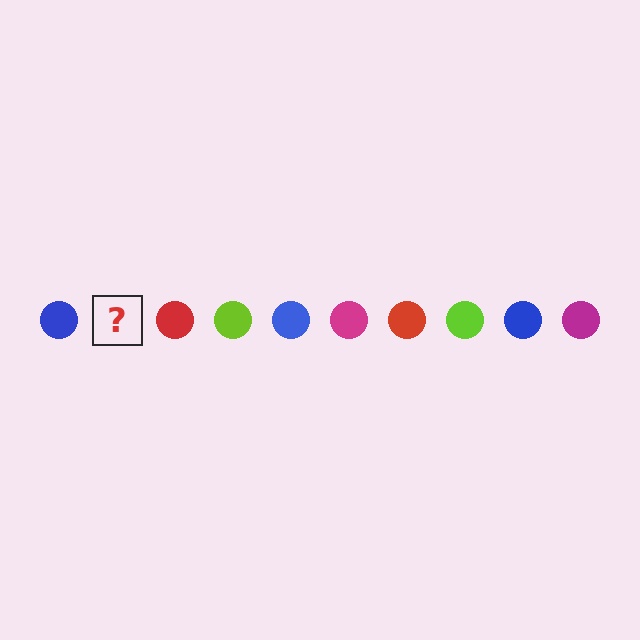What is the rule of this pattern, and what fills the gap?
The rule is that the pattern cycles through blue, magenta, red, lime circles. The gap should be filled with a magenta circle.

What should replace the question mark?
The question mark should be replaced with a magenta circle.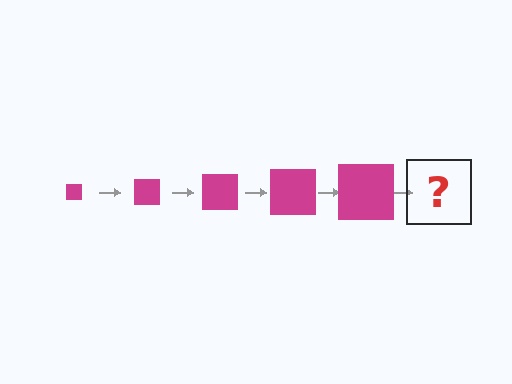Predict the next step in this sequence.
The next step is a magenta square, larger than the previous one.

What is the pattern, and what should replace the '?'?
The pattern is that the square gets progressively larger each step. The '?' should be a magenta square, larger than the previous one.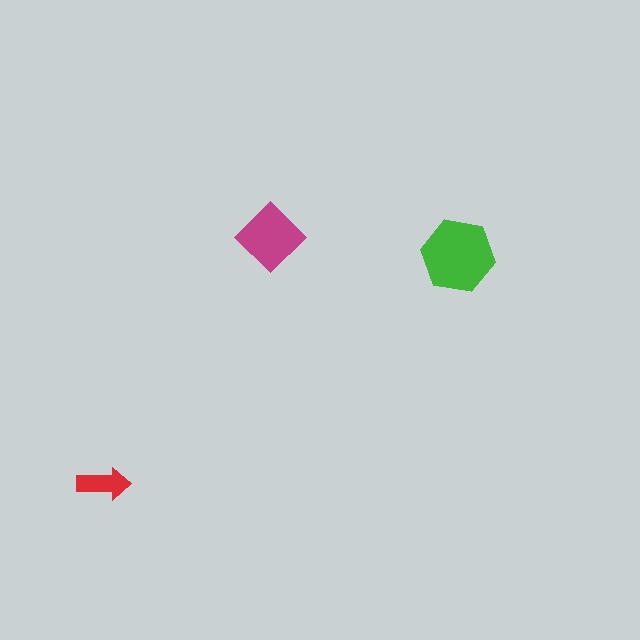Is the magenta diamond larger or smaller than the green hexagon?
Smaller.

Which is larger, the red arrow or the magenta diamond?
The magenta diamond.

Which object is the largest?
The green hexagon.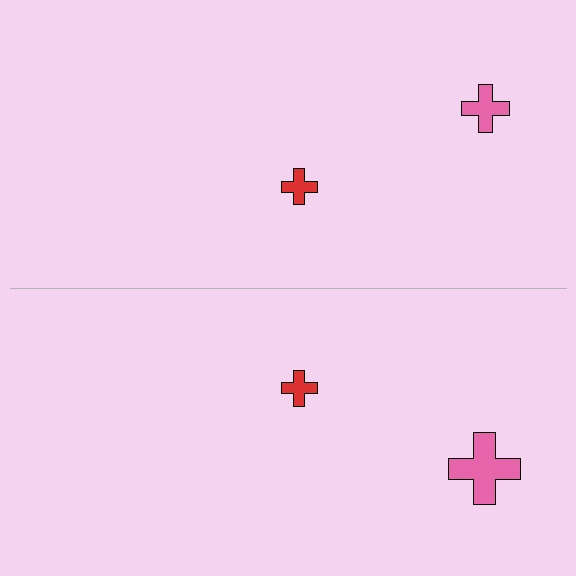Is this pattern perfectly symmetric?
No, the pattern is not perfectly symmetric. The pink cross on the bottom side has a different size than its mirror counterpart.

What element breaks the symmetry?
The pink cross on the bottom side has a different size than its mirror counterpart.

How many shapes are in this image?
There are 4 shapes in this image.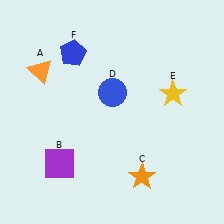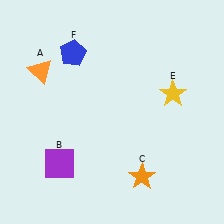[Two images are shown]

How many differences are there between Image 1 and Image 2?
There is 1 difference between the two images.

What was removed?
The blue circle (D) was removed in Image 2.